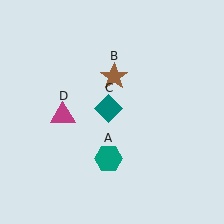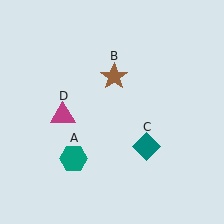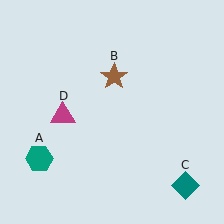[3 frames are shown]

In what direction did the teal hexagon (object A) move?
The teal hexagon (object A) moved left.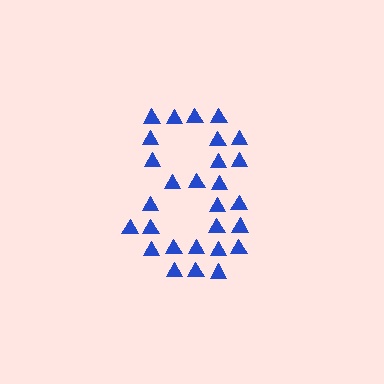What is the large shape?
The large shape is the digit 8.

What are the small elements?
The small elements are triangles.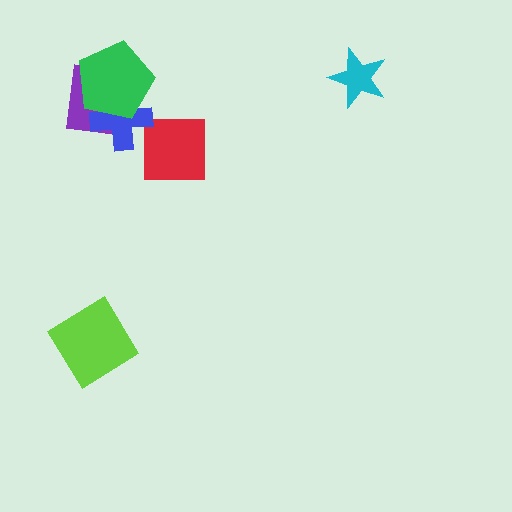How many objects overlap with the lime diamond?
0 objects overlap with the lime diamond.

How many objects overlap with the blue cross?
2 objects overlap with the blue cross.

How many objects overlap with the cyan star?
0 objects overlap with the cyan star.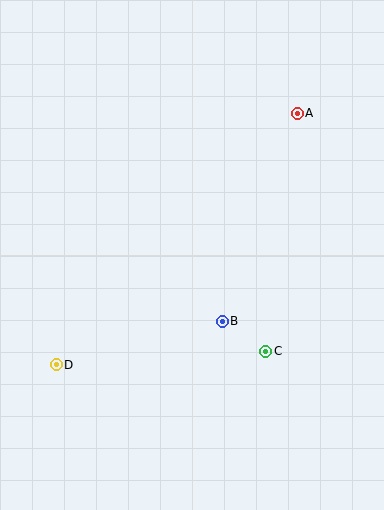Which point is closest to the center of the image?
Point B at (222, 321) is closest to the center.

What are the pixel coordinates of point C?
Point C is at (266, 351).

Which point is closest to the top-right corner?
Point A is closest to the top-right corner.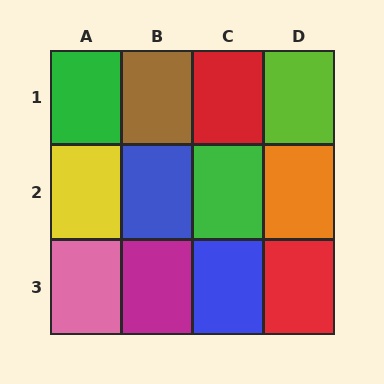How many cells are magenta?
1 cell is magenta.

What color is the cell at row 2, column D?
Orange.